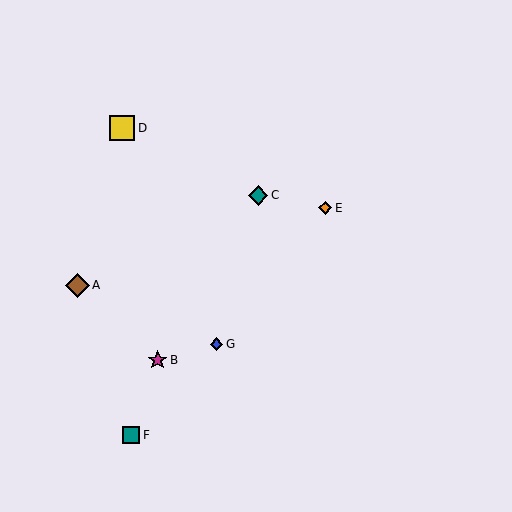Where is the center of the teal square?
The center of the teal square is at (131, 435).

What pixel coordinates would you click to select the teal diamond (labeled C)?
Click at (258, 195) to select the teal diamond C.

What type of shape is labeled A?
Shape A is a brown diamond.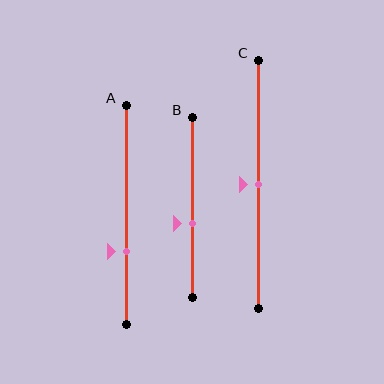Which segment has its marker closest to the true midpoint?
Segment C has its marker closest to the true midpoint.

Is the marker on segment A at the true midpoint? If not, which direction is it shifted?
No, the marker on segment A is shifted downward by about 17% of the segment length.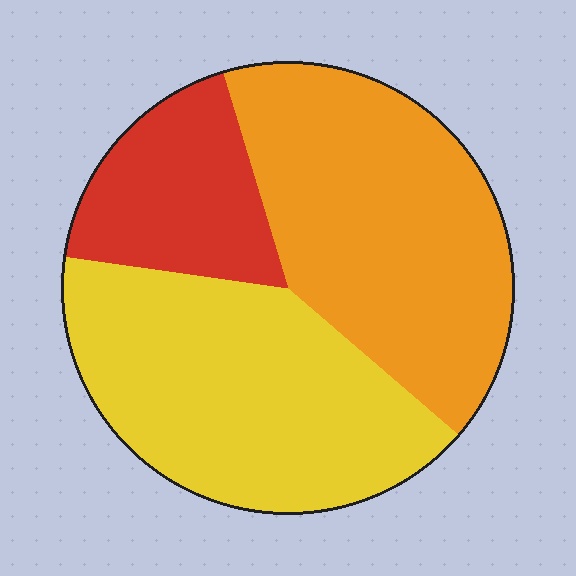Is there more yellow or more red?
Yellow.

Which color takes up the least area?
Red, at roughly 20%.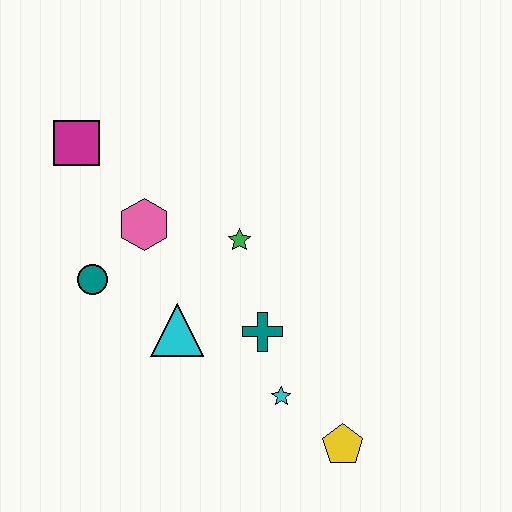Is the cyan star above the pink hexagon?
No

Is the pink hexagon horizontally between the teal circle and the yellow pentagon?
Yes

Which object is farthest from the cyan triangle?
The magenta square is farthest from the cyan triangle.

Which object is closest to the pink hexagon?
The teal circle is closest to the pink hexagon.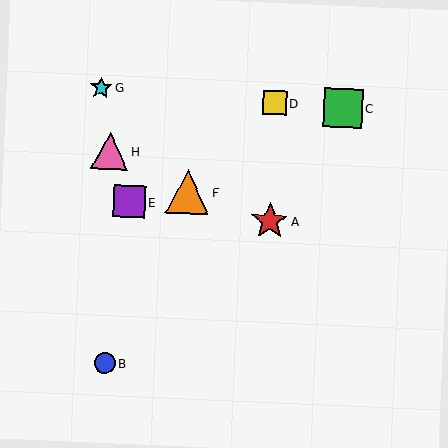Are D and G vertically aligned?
No, D is at x≈275 and G is at x≈101.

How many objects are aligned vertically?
2 objects (A, D) are aligned vertically.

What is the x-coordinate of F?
Object F is at x≈187.